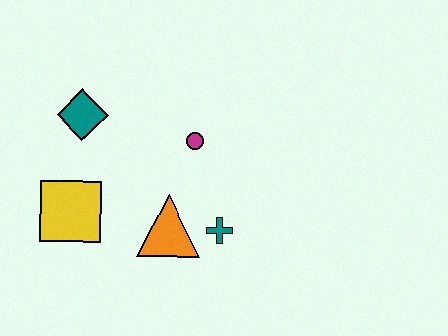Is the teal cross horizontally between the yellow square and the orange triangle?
No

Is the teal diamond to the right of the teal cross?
No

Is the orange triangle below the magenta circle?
Yes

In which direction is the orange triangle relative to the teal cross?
The orange triangle is to the left of the teal cross.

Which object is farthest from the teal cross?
The teal diamond is farthest from the teal cross.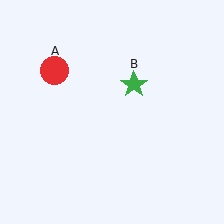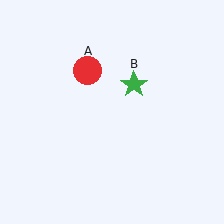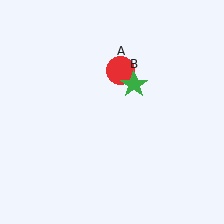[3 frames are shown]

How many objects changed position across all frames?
1 object changed position: red circle (object A).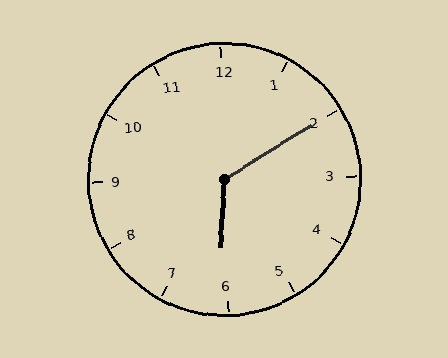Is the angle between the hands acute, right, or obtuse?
It is obtuse.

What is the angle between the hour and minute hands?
Approximately 125 degrees.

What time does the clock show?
6:10.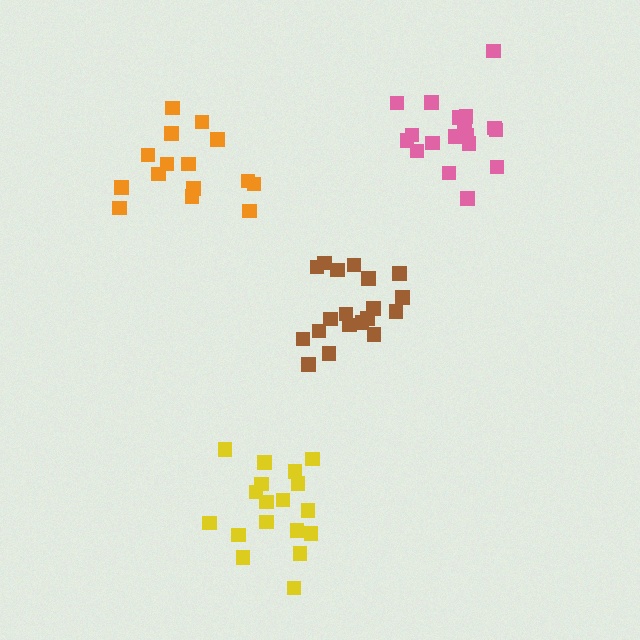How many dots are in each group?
Group 1: 15 dots, Group 2: 18 dots, Group 3: 18 dots, Group 4: 19 dots (70 total).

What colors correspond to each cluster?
The clusters are colored: orange, yellow, pink, brown.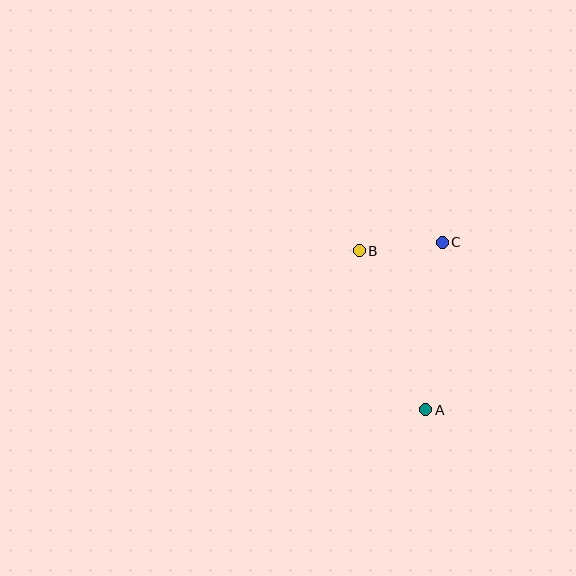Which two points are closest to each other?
Points B and C are closest to each other.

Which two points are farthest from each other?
Points A and B are farthest from each other.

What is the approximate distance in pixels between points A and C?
The distance between A and C is approximately 168 pixels.